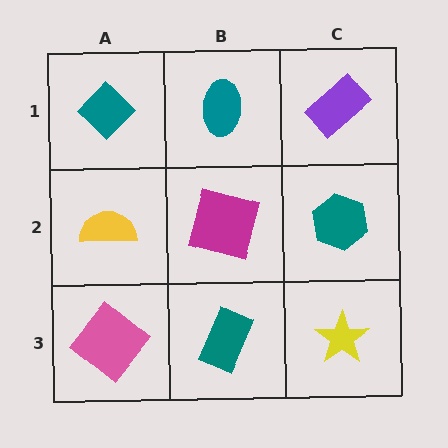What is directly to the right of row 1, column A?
A teal ellipse.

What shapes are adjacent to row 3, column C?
A teal hexagon (row 2, column C), a teal rectangle (row 3, column B).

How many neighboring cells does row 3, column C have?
2.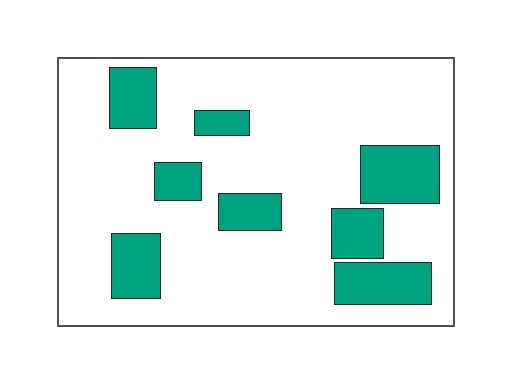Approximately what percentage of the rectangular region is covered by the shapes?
Approximately 20%.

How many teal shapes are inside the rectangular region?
8.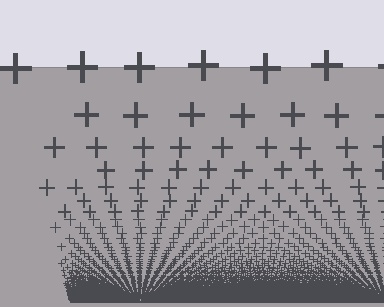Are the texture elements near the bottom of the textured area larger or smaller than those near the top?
Smaller. The gradient is inverted — elements near the bottom are smaller and denser.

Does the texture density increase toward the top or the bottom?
Density increases toward the bottom.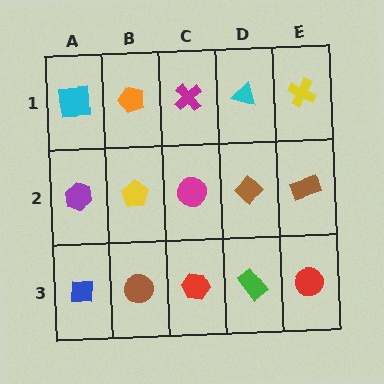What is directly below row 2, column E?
A red circle.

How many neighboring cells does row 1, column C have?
3.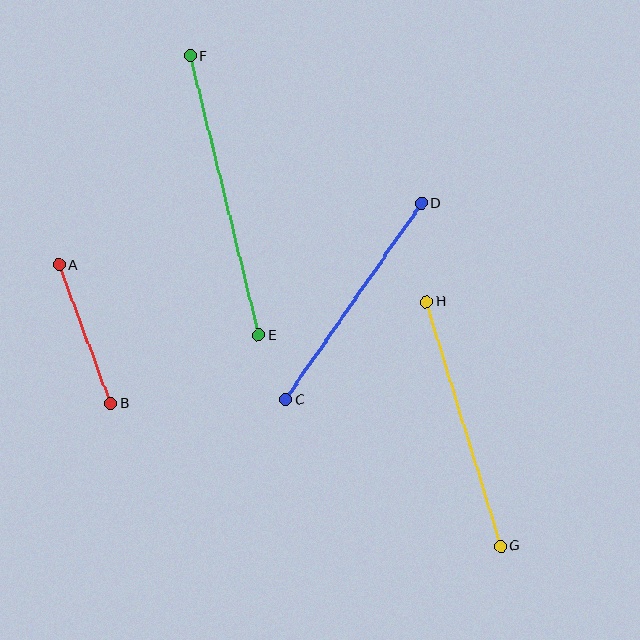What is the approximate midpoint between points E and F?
The midpoint is at approximately (225, 196) pixels.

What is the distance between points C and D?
The distance is approximately 239 pixels.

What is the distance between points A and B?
The distance is approximately 148 pixels.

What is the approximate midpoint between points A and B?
The midpoint is at approximately (85, 334) pixels.